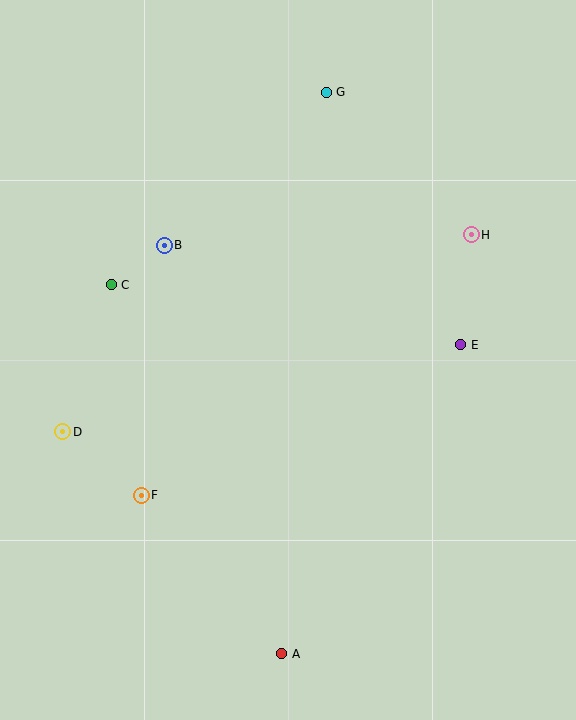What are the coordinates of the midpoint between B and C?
The midpoint between B and C is at (138, 265).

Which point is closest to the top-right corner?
Point H is closest to the top-right corner.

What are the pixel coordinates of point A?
Point A is at (282, 654).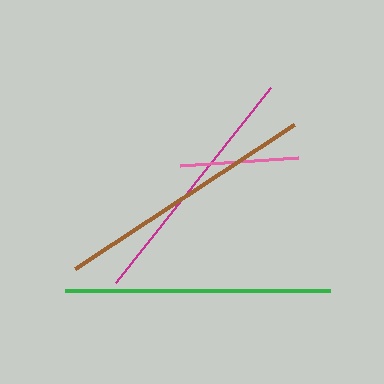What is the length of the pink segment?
The pink segment is approximately 118 pixels long.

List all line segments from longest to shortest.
From longest to shortest: green, brown, magenta, pink.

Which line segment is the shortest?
The pink line is the shortest at approximately 118 pixels.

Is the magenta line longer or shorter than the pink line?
The magenta line is longer than the pink line.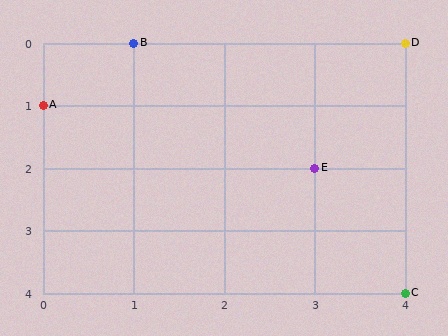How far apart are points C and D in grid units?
Points C and D are 4 rows apart.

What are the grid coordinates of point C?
Point C is at grid coordinates (4, 4).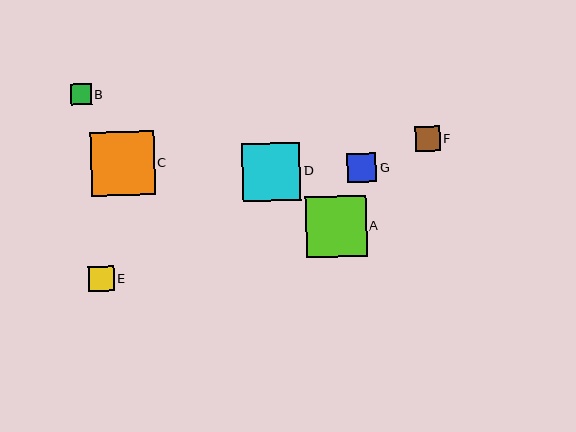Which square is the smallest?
Square B is the smallest with a size of approximately 21 pixels.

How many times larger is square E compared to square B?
Square E is approximately 1.2 times the size of square B.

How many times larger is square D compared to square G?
Square D is approximately 2.0 times the size of square G.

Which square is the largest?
Square C is the largest with a size of approximately 64 pixels.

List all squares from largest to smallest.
From largest to smallest: C, A, D, G, E, F, B.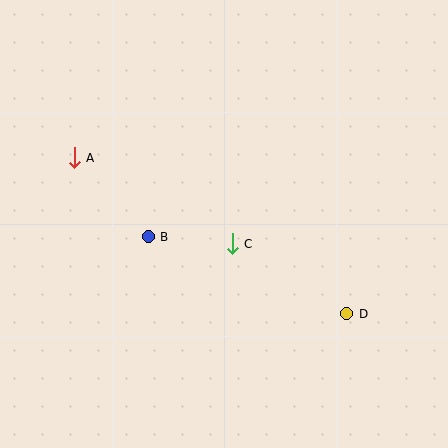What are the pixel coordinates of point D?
Point D is at (347, 314).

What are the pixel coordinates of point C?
Point C is at (232, 244).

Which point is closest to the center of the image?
Point C at (232, 244) is closest to the center.